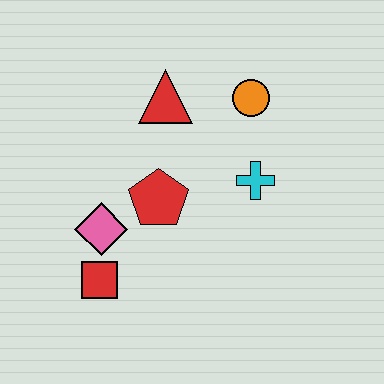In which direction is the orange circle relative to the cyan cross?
The orange circle is above the cyan cross.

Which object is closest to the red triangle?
The orange circle is closest to the red triangle.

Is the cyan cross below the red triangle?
Yes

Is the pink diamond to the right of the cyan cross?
No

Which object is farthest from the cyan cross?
The red square is farthest from the cyan cross.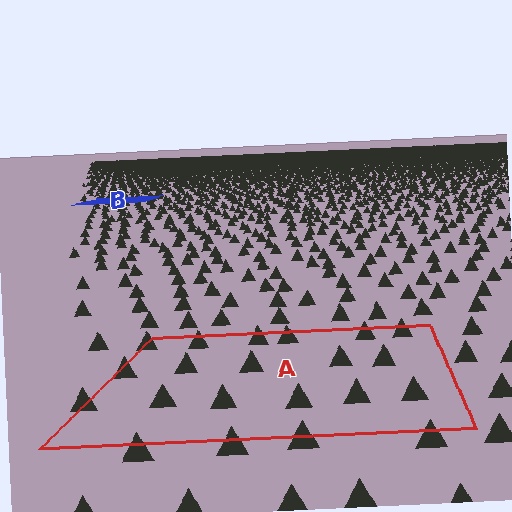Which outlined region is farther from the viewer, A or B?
Region B is farther from the viewer — the texture elements inside it appear smaller and more densely packed.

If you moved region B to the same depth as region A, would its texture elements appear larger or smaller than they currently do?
They would appear larger. At a closer depth, the same texture elements are projected at a bigger on-screen size.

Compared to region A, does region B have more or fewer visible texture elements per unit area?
Region B has more texture elements per unit area — they are packed more densely because it is farther away.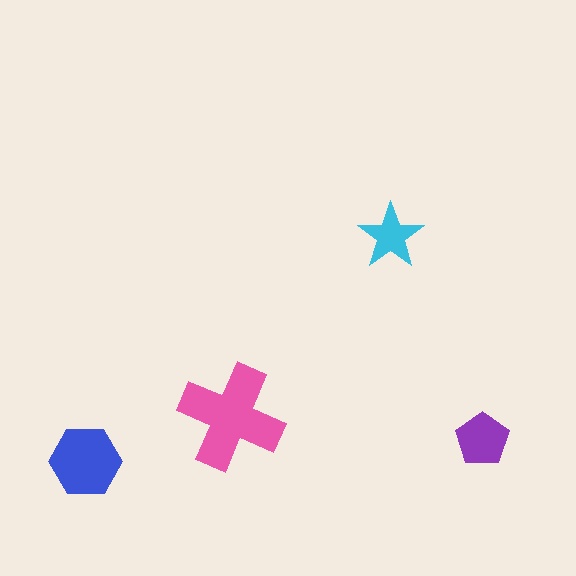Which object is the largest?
The pink cross.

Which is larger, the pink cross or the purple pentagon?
The pink cross.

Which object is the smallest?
The cyan star.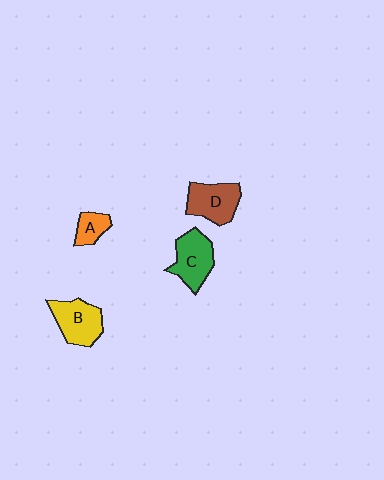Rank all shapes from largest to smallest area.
From largest to smallest: B (yellow), C (green), D (brown), A (orange).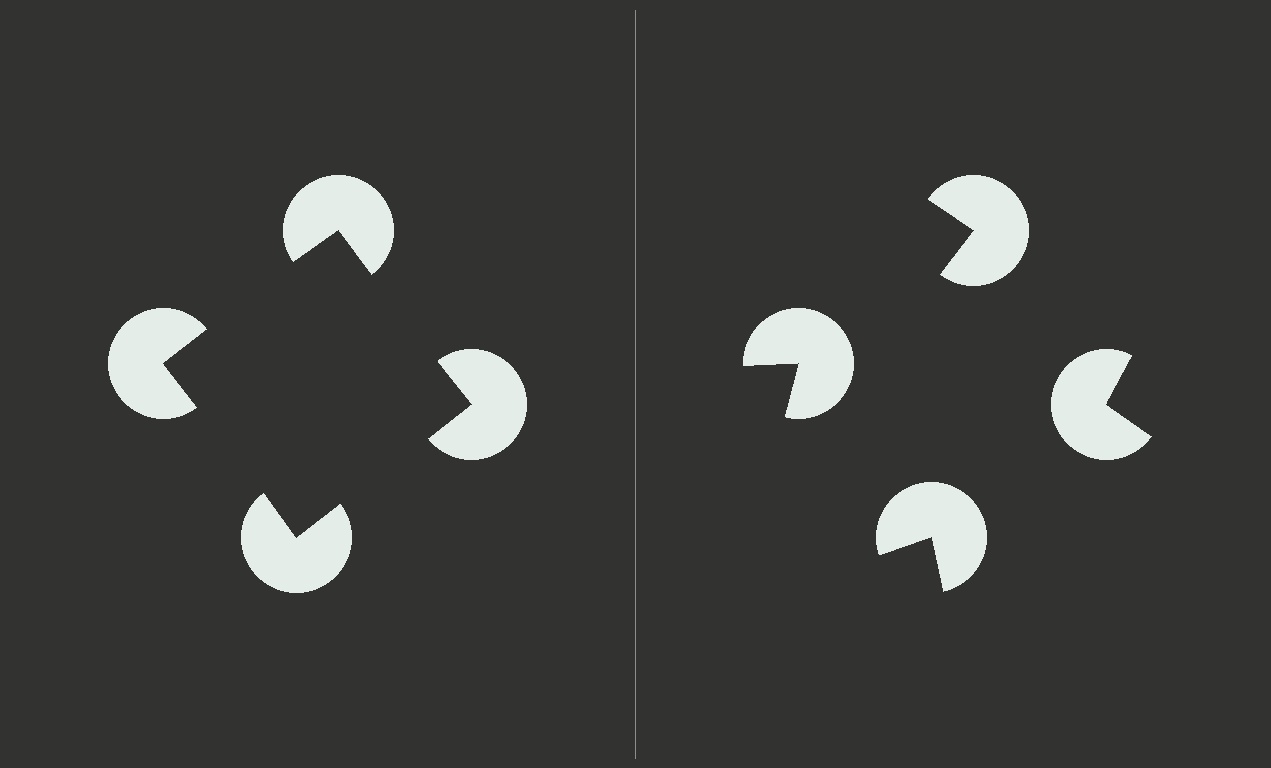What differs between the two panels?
The pac-man discs are positioned identically on both sides; only the wedge orientations differ. On the left they align to a square; on the right they are misaligned.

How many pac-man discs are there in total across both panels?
8 — 4 on each side.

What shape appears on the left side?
An illusory square.